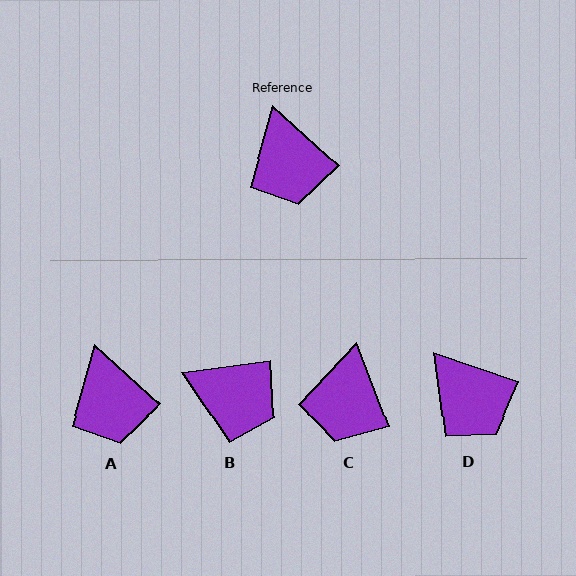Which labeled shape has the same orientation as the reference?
A.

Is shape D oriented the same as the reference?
No, it is off by about 23 degrees.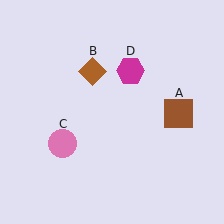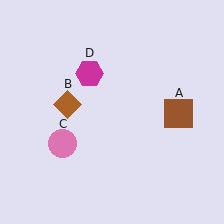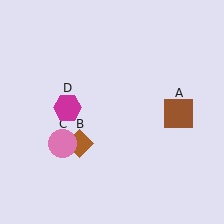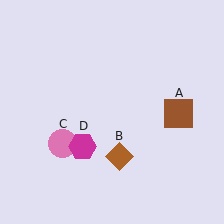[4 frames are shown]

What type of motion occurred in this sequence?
The brown diamond (object B), magenta hexagon (object D) rotated counterclockwise around the center of the scene.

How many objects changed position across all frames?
2 objects changed position: brown diamond (object B), magenta hexagon (object D).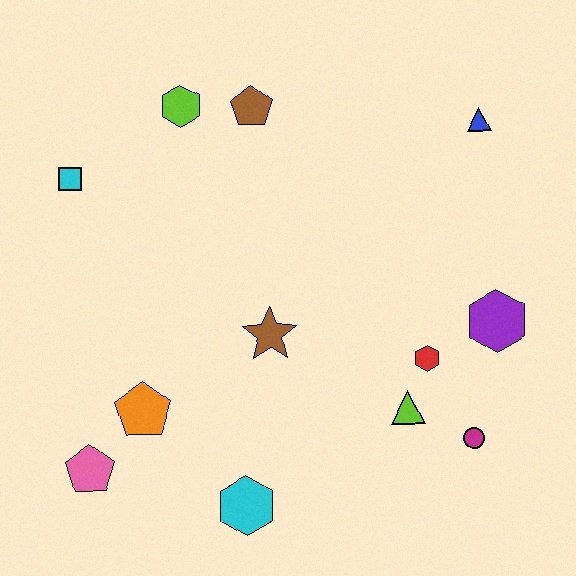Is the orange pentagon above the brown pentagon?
No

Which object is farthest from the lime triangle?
The cyan square is farthest from the lime triangle.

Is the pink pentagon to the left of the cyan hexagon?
Yes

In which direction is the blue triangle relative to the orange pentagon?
The blue triangle is to the right of the orange pentagon.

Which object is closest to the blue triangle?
The purple hexagon is closest to the blue triangle.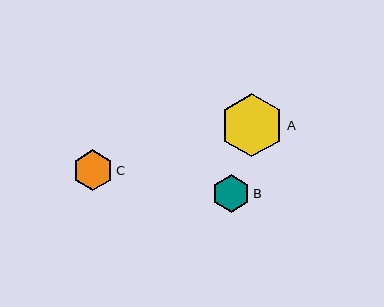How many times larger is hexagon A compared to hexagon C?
Hexagon A is approximately 1.6 times the size of hexagon C.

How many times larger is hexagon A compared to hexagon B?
Hexagon A is approximately 1.7 times the size of hexagon B.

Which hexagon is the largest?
Hexagon A is the largest with a size of approximately 63 pixels.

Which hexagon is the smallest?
Hexagon B is the smallest with a size of approximately 38 pixels.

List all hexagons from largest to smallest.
From largest to smallest: A, C, B.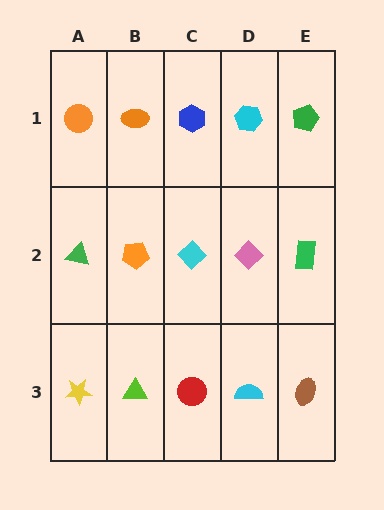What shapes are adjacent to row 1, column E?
A green rectangle (row 2, column E), a cyan hexagon (row 1, column D).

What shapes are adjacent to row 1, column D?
A pink diamond (row 2, column D), a blue hexagon (row 1, column C), a green pentagon (row 1, column E).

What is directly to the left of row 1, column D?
A blue hexagon.